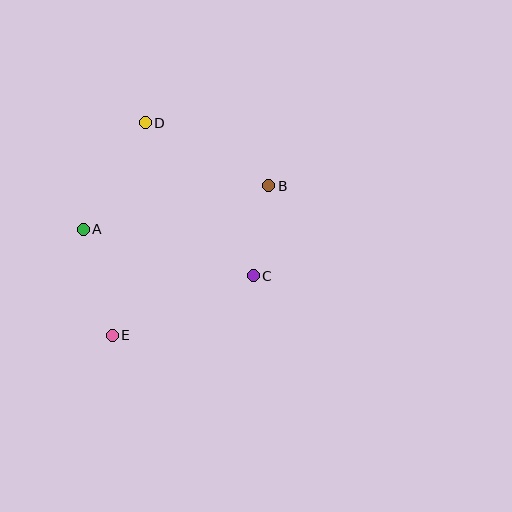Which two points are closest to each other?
Points B and C are closest to each other.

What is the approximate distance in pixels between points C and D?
The distance between C and D is approximately 187 pixels.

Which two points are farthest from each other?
Points B and E are farthest from each other.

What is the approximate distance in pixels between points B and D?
The distance between B and D is approximately 139 pixels.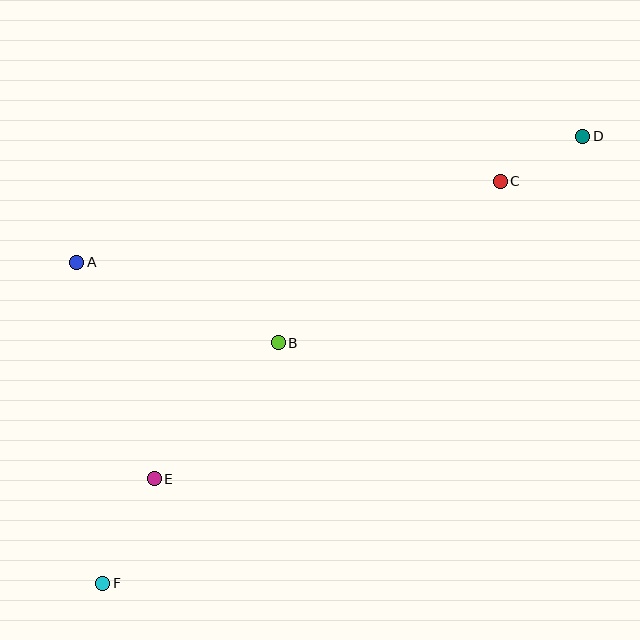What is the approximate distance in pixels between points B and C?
The distance between B and C is approximately 274 pixels.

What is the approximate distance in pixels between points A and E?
The distance between A and E is approximately 230 pixels.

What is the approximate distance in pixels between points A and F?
The distance between A and F is approximately 322 pixels.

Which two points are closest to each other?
Points C and D are closest to each other.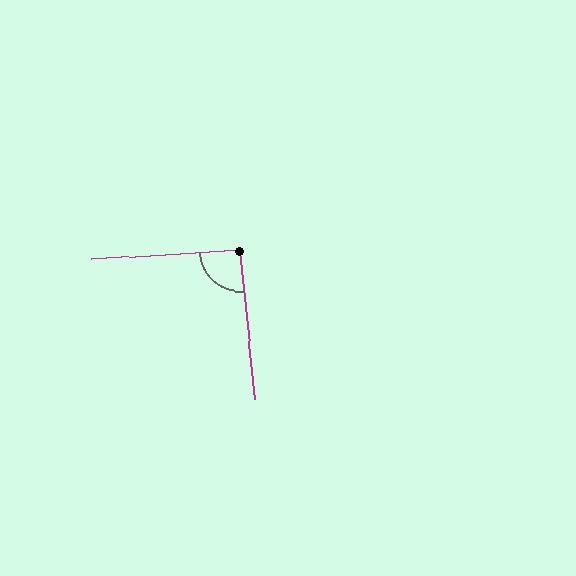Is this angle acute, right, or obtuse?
It is approximately a right angle.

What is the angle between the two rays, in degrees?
Approximately 93 degrees.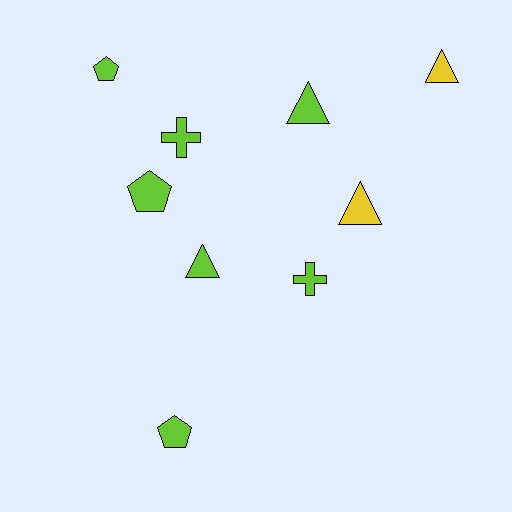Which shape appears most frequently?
Triangle, with 4 objects.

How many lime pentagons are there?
There are 3 lime pentagons.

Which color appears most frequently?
Lime, with 7 objects.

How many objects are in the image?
There are 9 objects.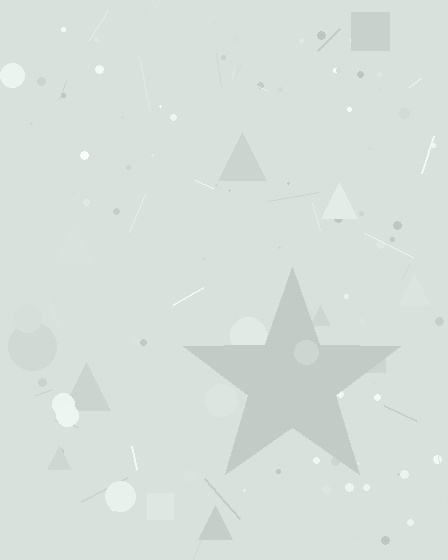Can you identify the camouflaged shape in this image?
The camouflaged shape is a star.